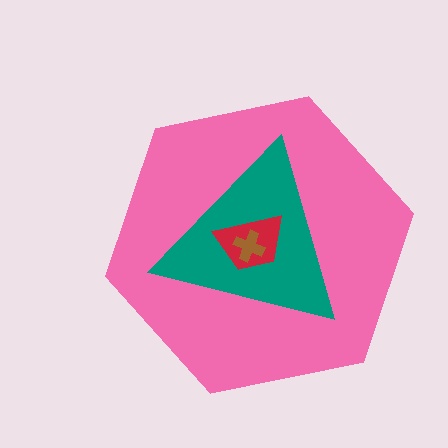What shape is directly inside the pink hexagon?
The teal triangle.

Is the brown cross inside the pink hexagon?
Yes.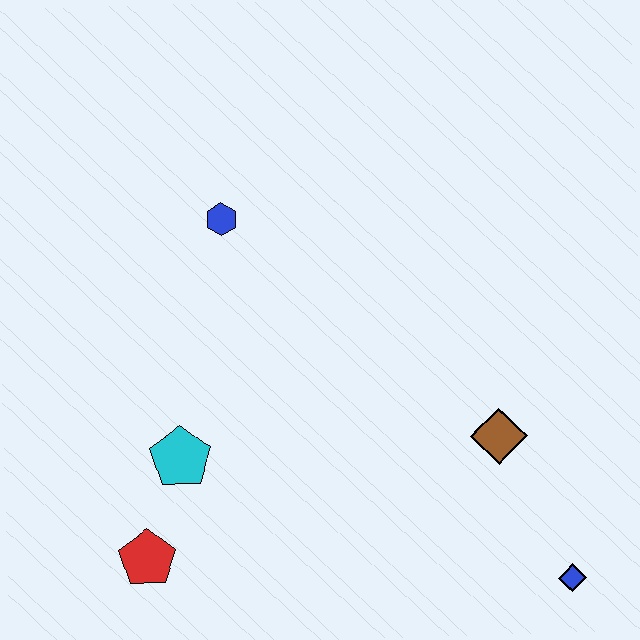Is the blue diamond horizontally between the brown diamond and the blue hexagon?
No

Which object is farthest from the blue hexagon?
The blue diamond is farthest from the blue hexagon.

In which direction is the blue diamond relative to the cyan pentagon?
The blue diamond is to the right of the cyan pentagon.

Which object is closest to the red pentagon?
The cyan pentagon is closest to the red pentagon.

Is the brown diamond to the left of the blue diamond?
Yes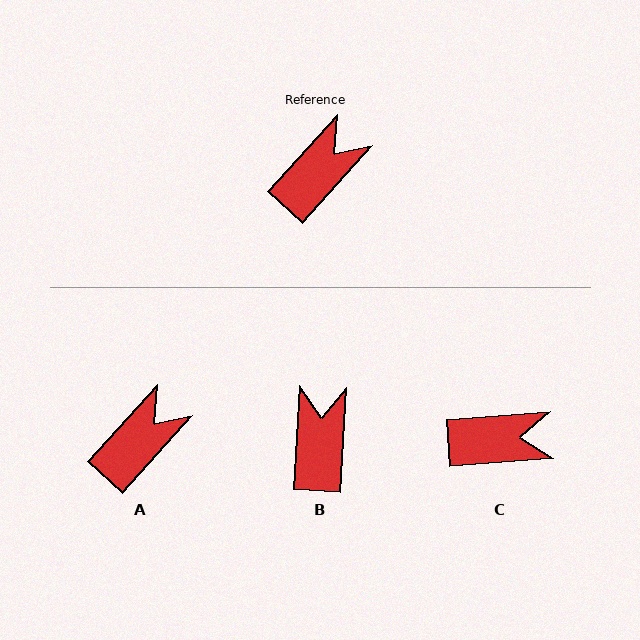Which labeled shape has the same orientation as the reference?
A.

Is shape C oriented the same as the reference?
No, it is off by about 44 degrees.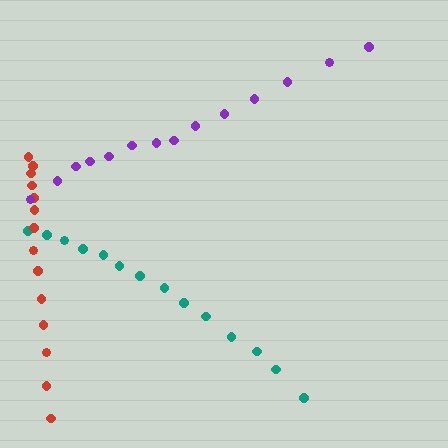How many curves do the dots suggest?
There are 3 distinct paths.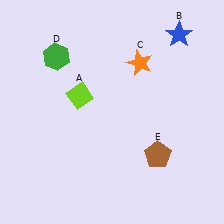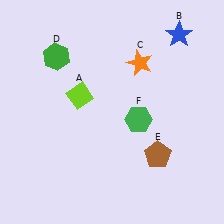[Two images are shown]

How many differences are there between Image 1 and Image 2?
There is 1 difference between the two images.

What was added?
A green hexagon (F) was added in Image 2.